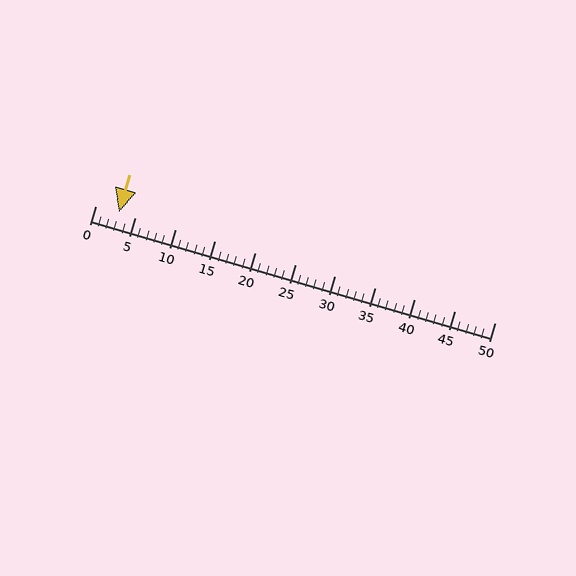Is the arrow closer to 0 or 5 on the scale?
The arrow is closer to 5.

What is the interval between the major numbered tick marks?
The major tick marks are spaced 5 units apart.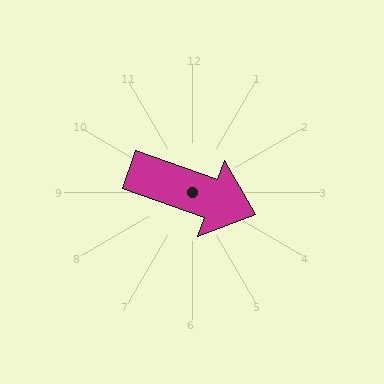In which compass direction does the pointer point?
East.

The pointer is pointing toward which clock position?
Roughly 4 o'clock.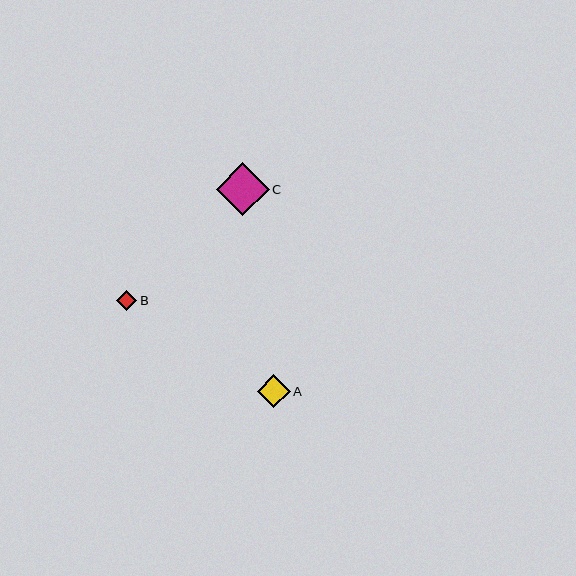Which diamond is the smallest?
Diamond B is the smallest with a size of approximately 20 pixels.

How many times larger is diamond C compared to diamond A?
Diamond C is approximately 1.6 times the size of diamond A.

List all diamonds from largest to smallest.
From largest to smallest: C, A, B.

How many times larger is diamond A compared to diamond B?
Diamond A is approximately 1.6 times the size of diamond B.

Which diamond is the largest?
Diamond C is the largest with a size of approximately 53 pixels.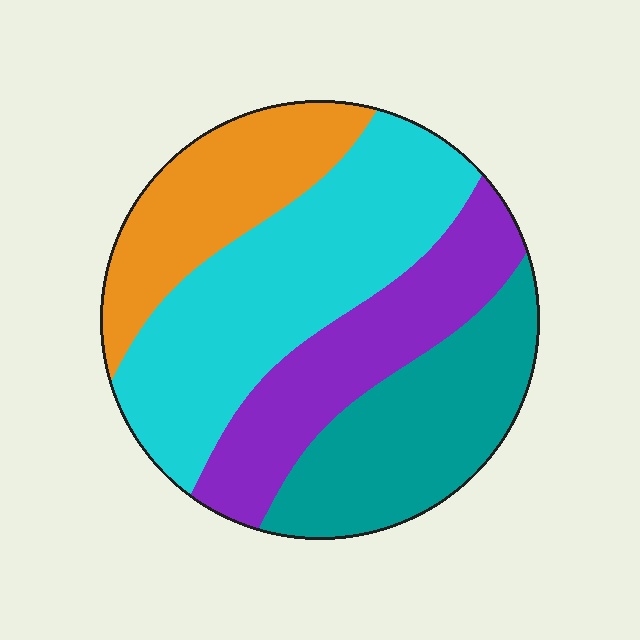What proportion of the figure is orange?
Orange covers about 20% of the figure.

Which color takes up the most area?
Cyan, at roughly 35%.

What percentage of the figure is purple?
Purple takes up between a sixth and a third of the figure.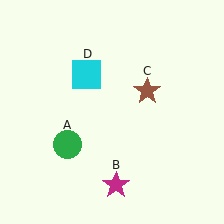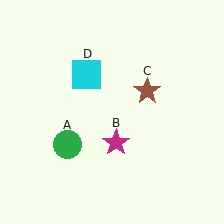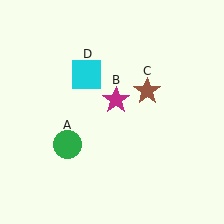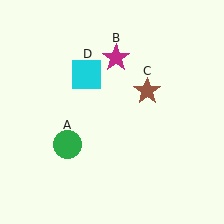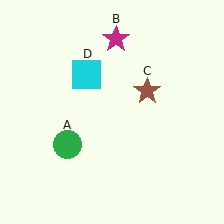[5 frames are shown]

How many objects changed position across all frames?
1 object changed position: magenta star (object B).